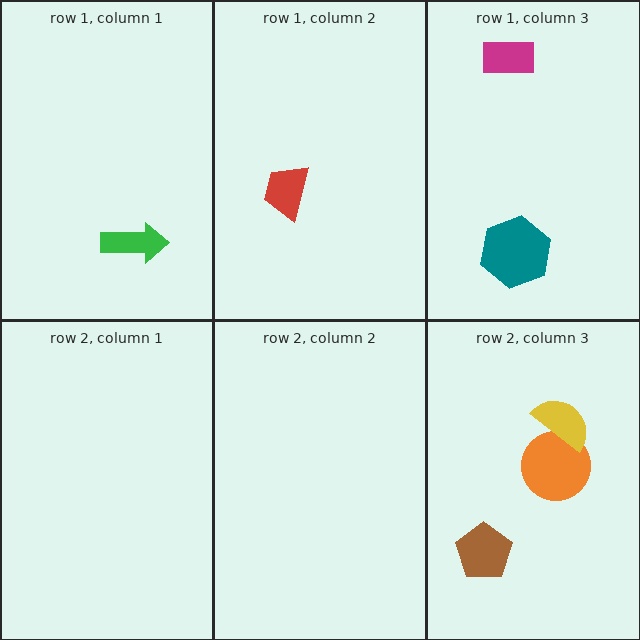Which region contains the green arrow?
The row 1, column 1 region.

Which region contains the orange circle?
The row 2, column 3 region.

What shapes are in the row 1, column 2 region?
The red trapezoid.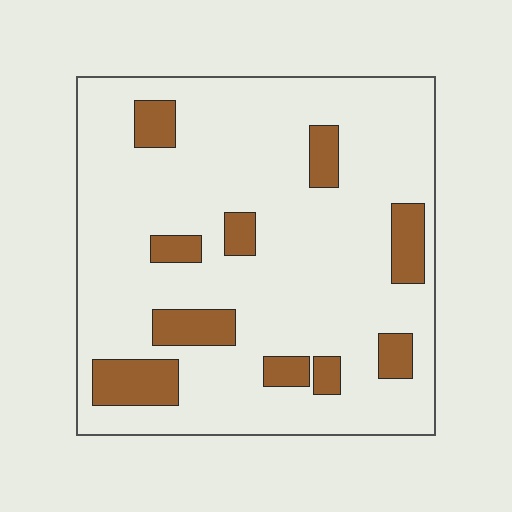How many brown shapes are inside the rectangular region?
10.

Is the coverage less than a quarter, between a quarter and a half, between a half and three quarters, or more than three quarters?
Less than a quarter.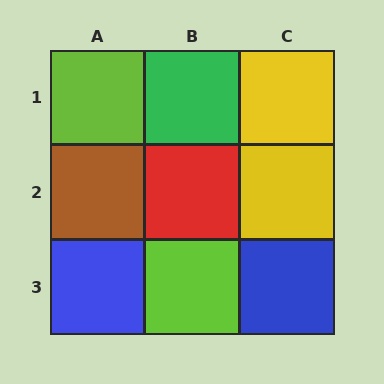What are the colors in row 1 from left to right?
Lime, green, yellow.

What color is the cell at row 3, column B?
Lime.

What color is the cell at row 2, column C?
Yellow.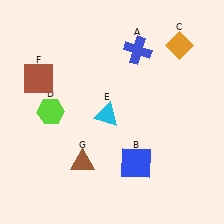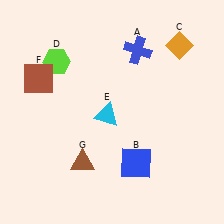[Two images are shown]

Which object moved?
The lime hexagon (D) moved up.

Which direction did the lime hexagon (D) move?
The lime hexagon (D) moved up.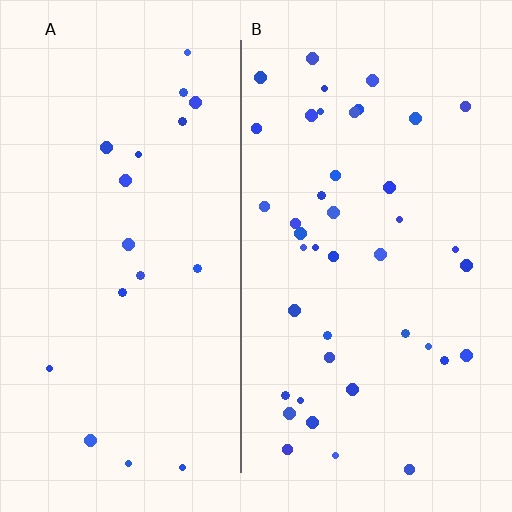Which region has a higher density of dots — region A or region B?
B (the right).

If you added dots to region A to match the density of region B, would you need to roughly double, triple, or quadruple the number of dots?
Approximately double.